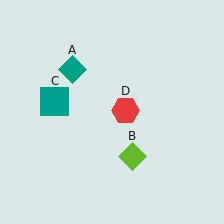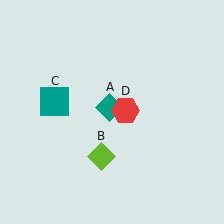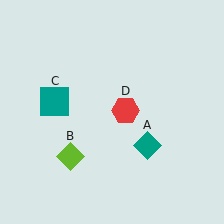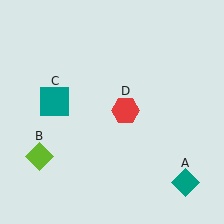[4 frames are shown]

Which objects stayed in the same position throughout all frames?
Teal square (object C) and red hexagon (object D) remained stationary.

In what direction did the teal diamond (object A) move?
The teal diamond (object A) moved down and to the right.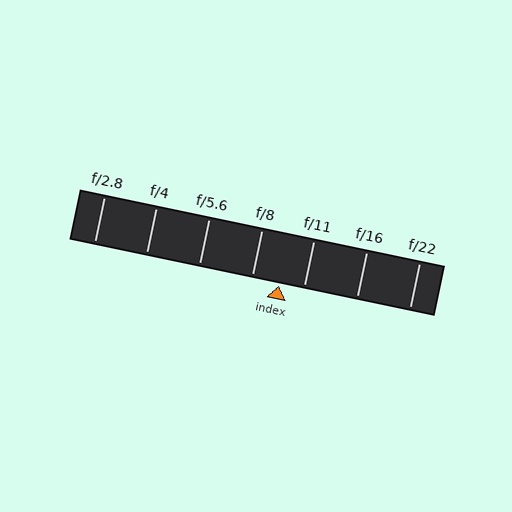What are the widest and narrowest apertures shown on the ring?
The widest aperture shown is f/2.8 and the narrowest is f/22.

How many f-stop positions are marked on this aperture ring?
There are 7 f-stop positions marked.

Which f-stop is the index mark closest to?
The index mark is closest to f/11.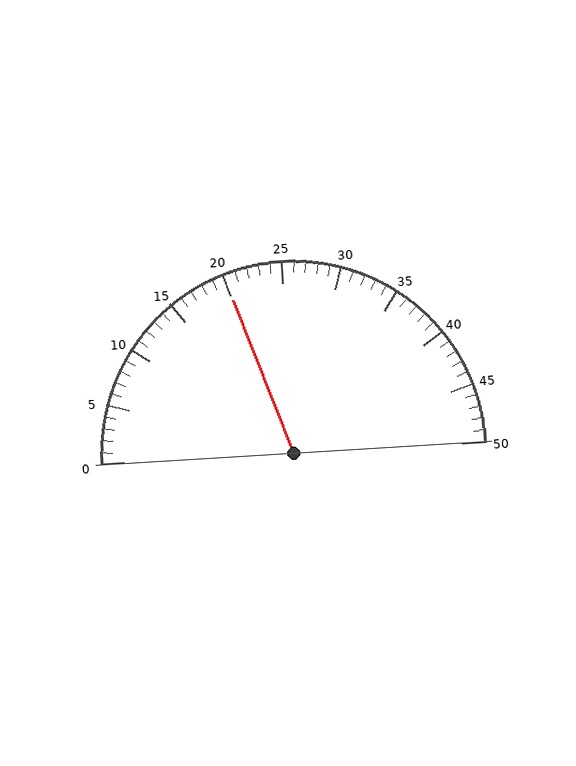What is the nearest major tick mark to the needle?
The nearest major tick mark is 20.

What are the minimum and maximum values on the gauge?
The gauge ranges from 0 to 50.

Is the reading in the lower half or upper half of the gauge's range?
The reading is in the lower half of the range (0 to 50).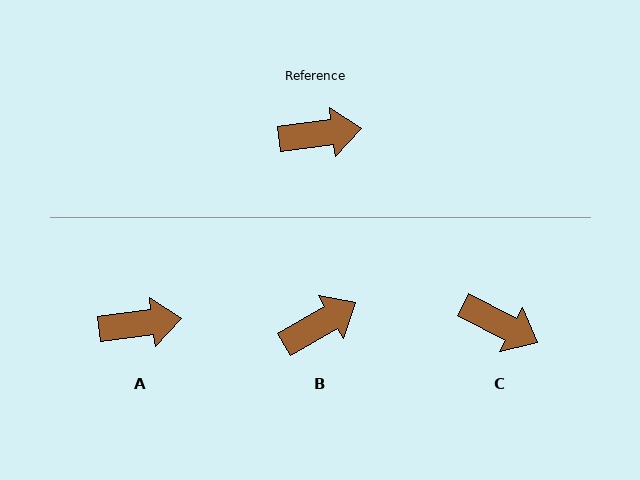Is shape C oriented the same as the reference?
No, it is off by about 34 degrees.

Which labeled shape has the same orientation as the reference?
A.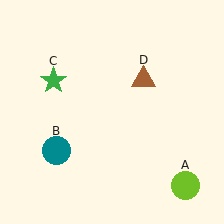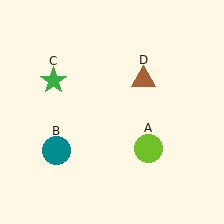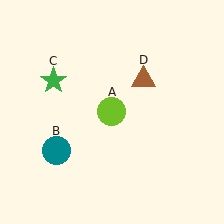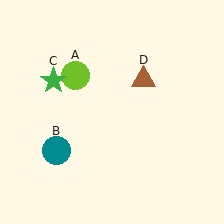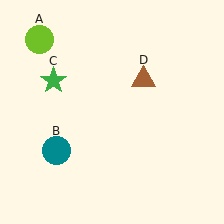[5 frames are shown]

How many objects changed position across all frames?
1 object changed position: lime circle (object A).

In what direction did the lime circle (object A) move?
The lime circle (object A) moved up and to the left.